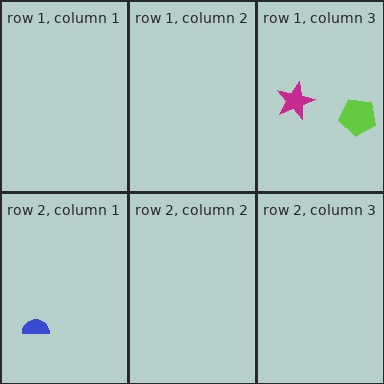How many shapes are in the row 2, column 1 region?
1.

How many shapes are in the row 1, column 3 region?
2.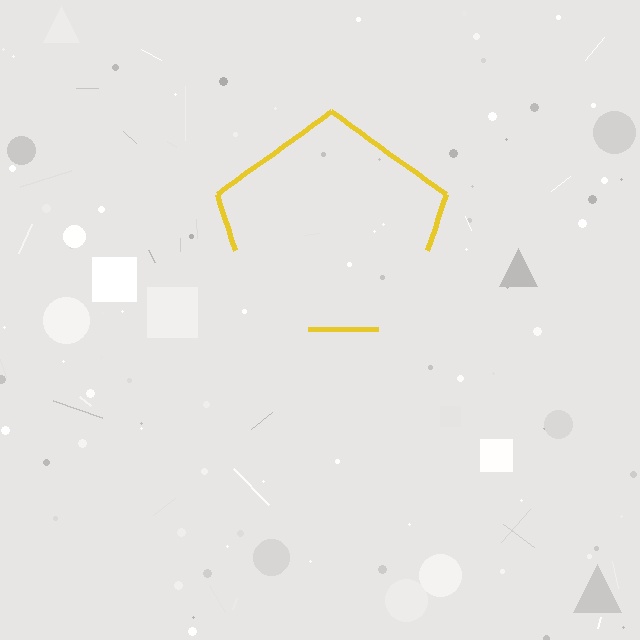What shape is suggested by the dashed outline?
The dashed outline suggests a pentagon.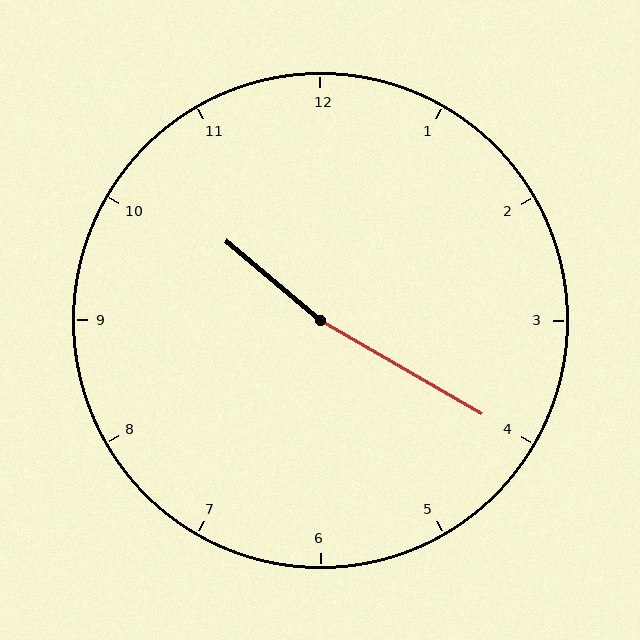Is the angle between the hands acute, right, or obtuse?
It is obtuse.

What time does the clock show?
10:20.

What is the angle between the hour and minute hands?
Approximately 170 degrees.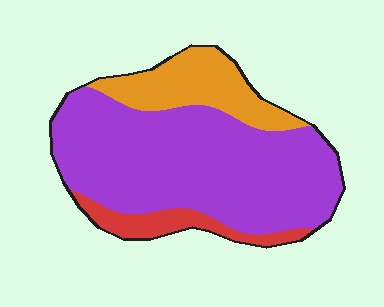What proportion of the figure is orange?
Orange takes up about one fifth (1/5) of the figure.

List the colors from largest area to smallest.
From largest to smallest: purple, orange, red.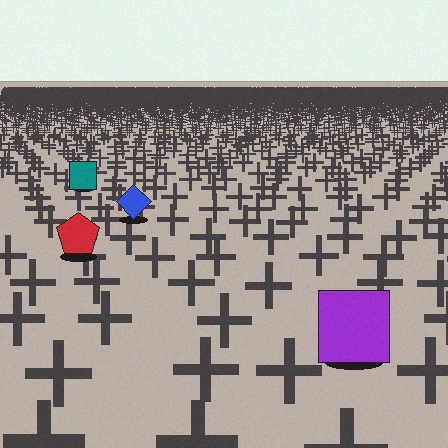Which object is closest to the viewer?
The purple square is closest. The texture marks near it are larger and more spread out.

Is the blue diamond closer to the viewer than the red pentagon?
No. The red pentagon is closer — you can tell from the texture gradient: the ground texture is coarser near it.